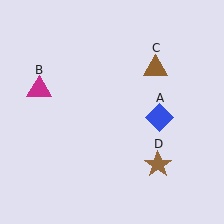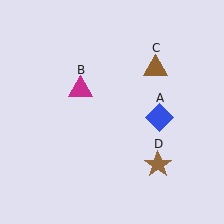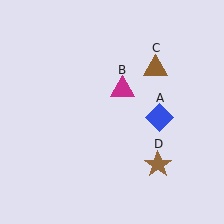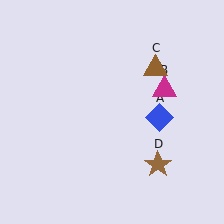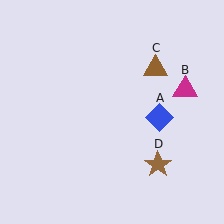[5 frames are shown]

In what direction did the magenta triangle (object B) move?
The magenta triangle (object B) moved right.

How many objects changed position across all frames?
1 object changed position: magenta triangle (object B).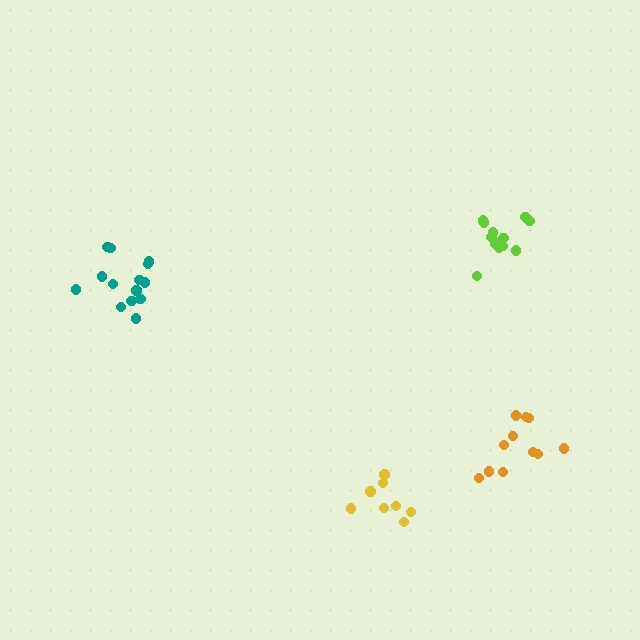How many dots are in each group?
Group 1: 11 dots, Group 2: 14 dots, Group 3: 8 dots, Group 4: 13 dots (46 total).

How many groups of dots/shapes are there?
There are 4 groups.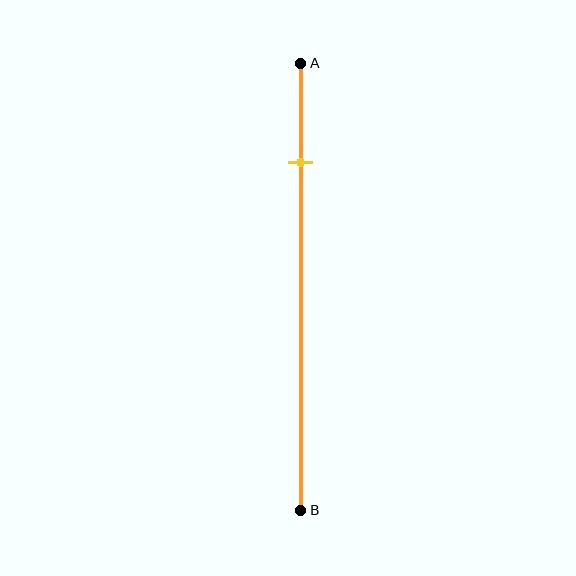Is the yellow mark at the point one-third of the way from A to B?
No, the mark is at about 20% from A, not at the 33% one-third point.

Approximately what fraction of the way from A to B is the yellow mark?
The yellow mark is approximately 20% of the way from A to B.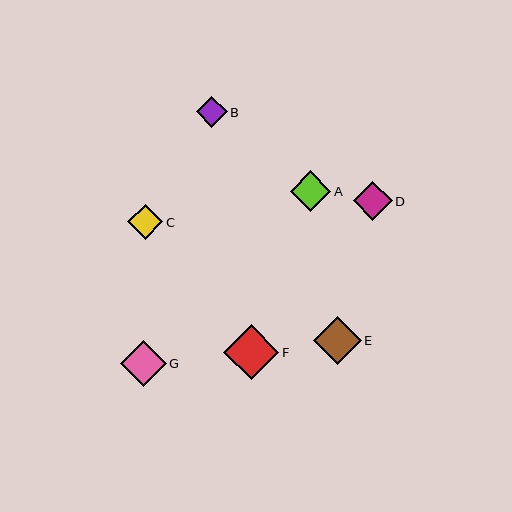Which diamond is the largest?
Diamond F is the largest with a size of approximately 55 pixels.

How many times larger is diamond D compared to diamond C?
Diamond D is approximately 1.1 times the size of diamond C.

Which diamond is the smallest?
Diamond B is the smallest with a size of approximately 31 pixels.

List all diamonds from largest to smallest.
From largest to smallest: F, E, G, A, D, C, B.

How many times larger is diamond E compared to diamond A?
Diamond E is approximately 1.2 times the size of diamond A.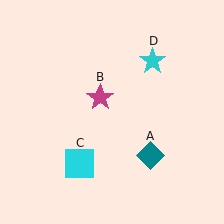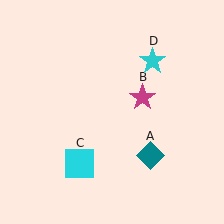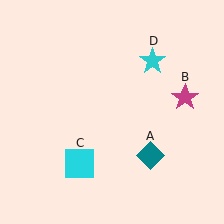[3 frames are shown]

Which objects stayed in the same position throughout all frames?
Teal diamond (object A) and cyan square (object C) and cyan star (object D) remained stationary.